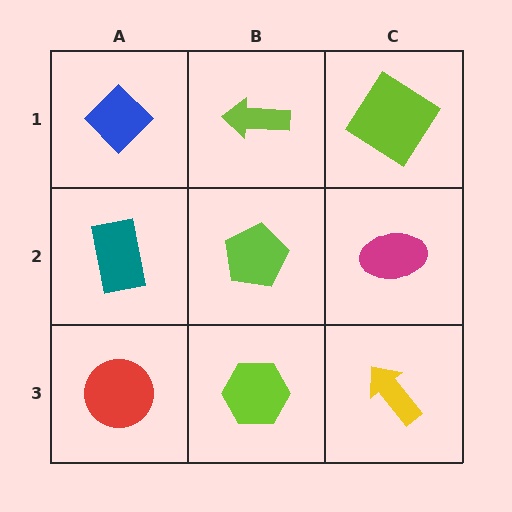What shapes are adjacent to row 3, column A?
A teal rectangle (row 2, column A), a lime hexagon (row 3, column B).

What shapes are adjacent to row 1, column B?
A lime pentagon (row 2, column B), a blue diamond (row 1, column A), a lime diamond (row 1, column C).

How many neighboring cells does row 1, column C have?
2.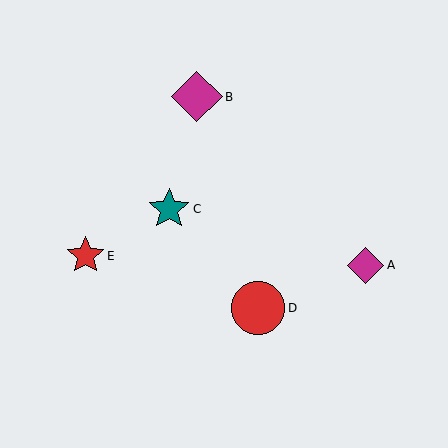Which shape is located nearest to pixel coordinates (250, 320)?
The red circle (labeled D) at (258, 308) is nearest to that location.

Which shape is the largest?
The red circle (labeled D) is the largest.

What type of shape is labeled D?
Shape D is a red circle.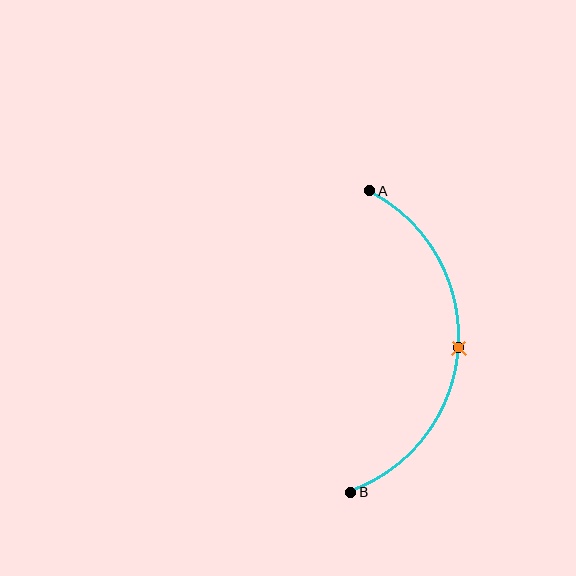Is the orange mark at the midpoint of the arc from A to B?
Yes. The orange mark lies on the arc at equal arc-length from both A and B — it is the arc midpoint.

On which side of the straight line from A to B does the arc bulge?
The arc bulges to the right of the straight line connecting A and B.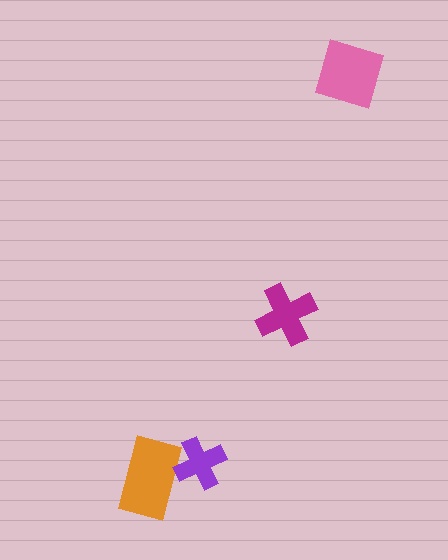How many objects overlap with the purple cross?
1 object overlaps with the purple cross.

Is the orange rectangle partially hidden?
Yes, it is partially covered by another shape.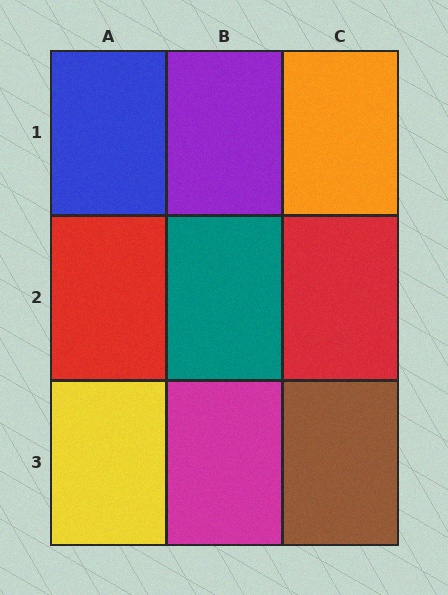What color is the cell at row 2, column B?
Teal.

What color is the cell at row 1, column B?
Purple.